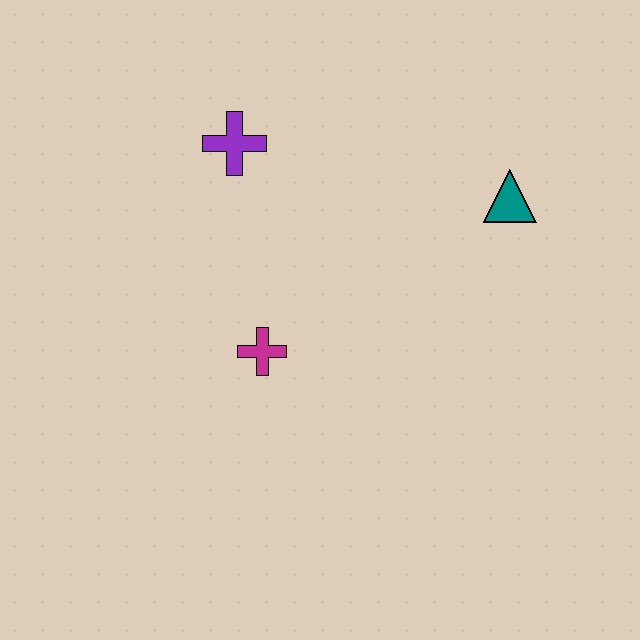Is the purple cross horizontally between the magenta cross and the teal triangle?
No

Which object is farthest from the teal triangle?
The magenta cross is farthest from the teal triangle.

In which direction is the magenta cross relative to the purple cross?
The magenta cross is below the purple cross.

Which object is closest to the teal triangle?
The purple cross is closest to the teal triangle.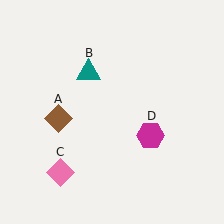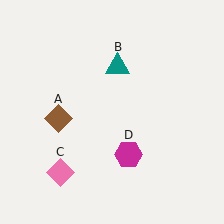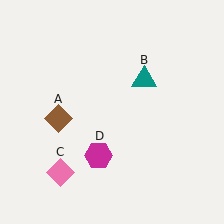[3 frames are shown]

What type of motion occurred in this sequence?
The teal triangle (object B), magenta hexagon (object D) rotated clockwise around the center of the scene.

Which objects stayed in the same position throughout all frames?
Brown diamond (object A) and pink diamond (object C) remained stationary.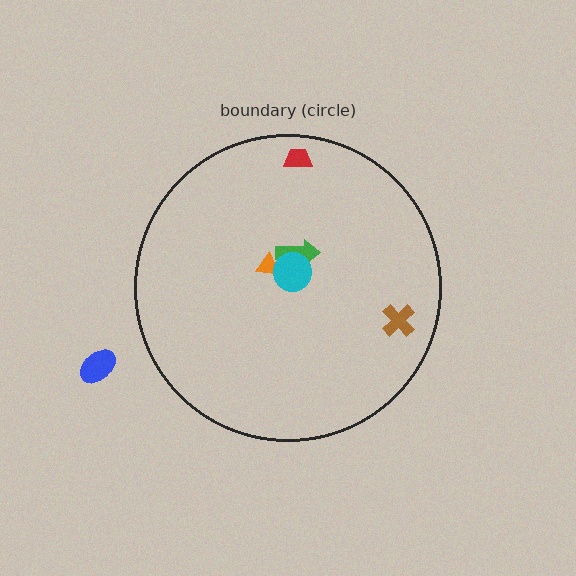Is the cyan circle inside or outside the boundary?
Inside.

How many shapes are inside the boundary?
5 inside, 1 outside.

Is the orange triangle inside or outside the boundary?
Inside.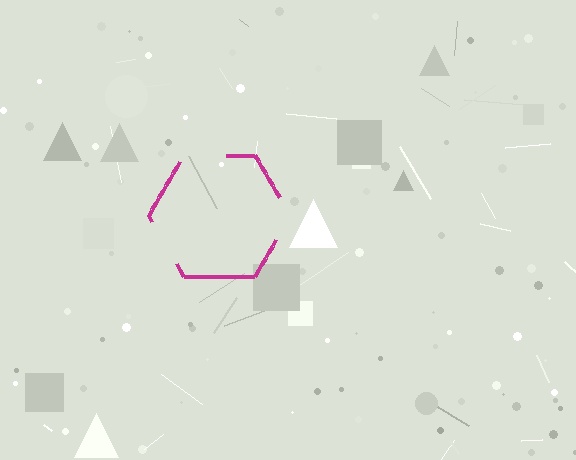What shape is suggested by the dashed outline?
The dashed outline suggests a hexagon.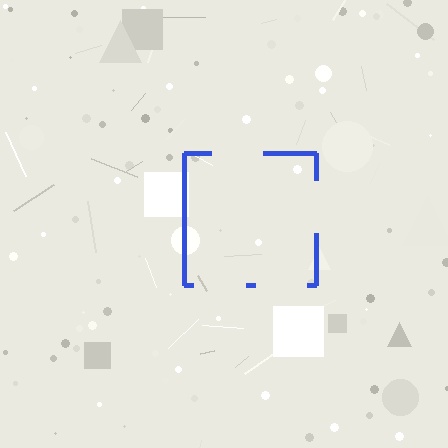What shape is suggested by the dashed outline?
The dashed outline suggests a square.